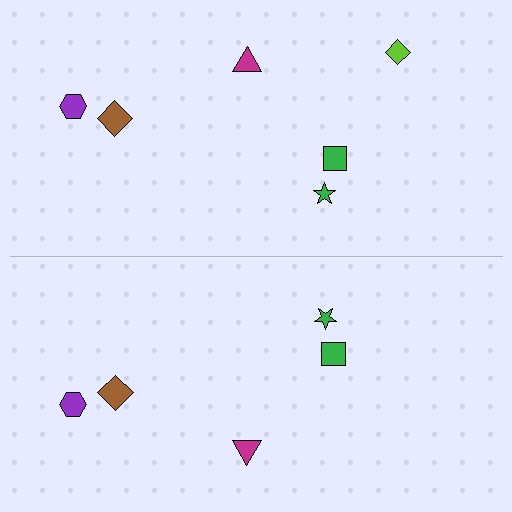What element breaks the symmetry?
A lime diamond is missing from the bottom side.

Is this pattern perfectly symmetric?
No, the pattern is not perfectly symmetric. A lime diamond is missing from the bottom side.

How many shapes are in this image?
There are 11 shapes in this image.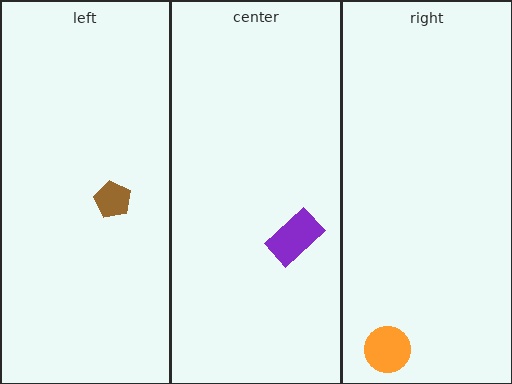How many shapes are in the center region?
1.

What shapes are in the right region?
The orange circle.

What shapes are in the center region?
The purple rectangle.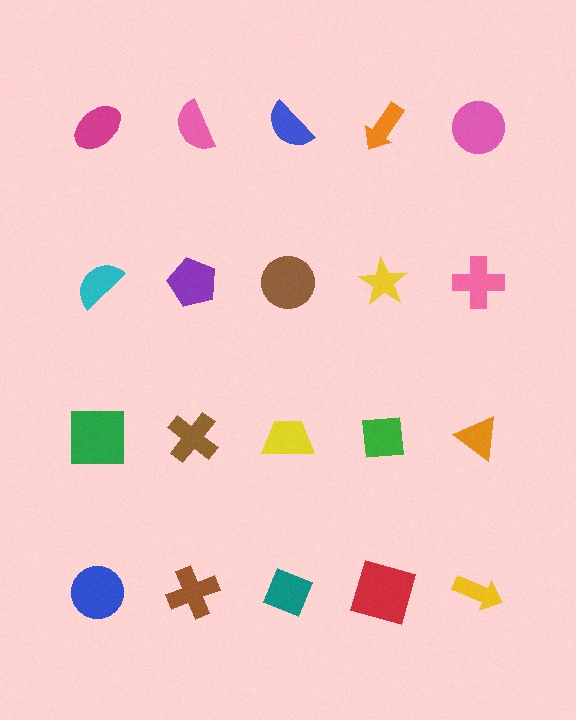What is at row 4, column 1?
A blue circle.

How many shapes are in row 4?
5 shapes.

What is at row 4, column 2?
A brown cross.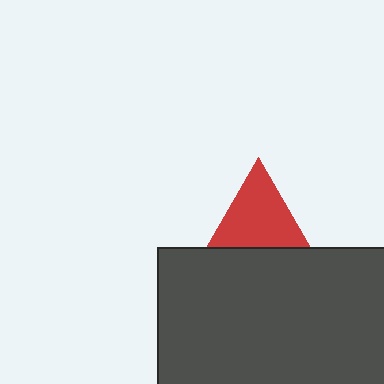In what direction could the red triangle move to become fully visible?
The red triangle could move up. That would shift it out from behind the dark gray rectangle entirely.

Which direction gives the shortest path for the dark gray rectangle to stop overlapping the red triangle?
Moving down gives the shortest separation.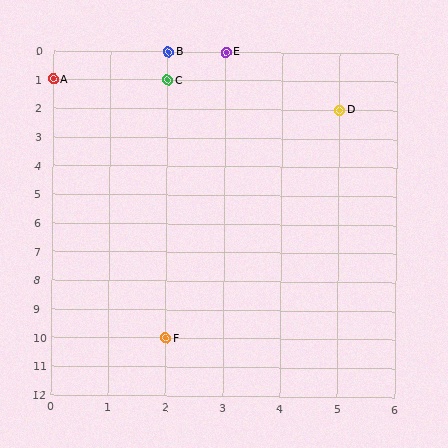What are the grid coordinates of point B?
Point B is at grid coordinates (2, 0).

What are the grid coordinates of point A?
Point A is at grid coordinates (0, 1).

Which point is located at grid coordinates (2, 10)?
Point F is at (2, 10).